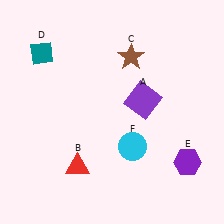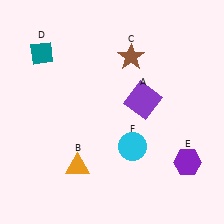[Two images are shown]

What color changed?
The triangle (B) changed from red in Image 1 to orange in Image 2.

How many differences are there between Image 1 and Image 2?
There is 1 difference between the two images.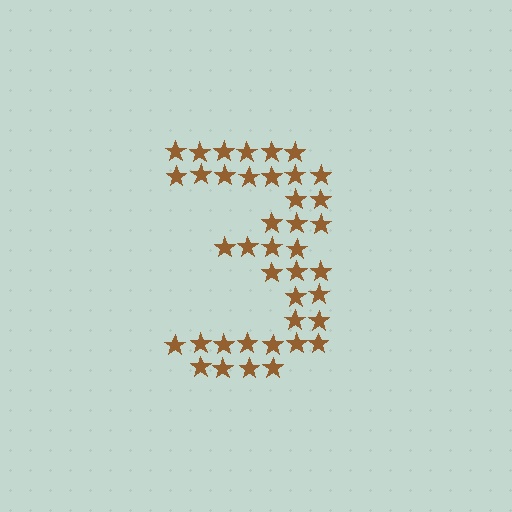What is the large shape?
The large shape is the digit 3.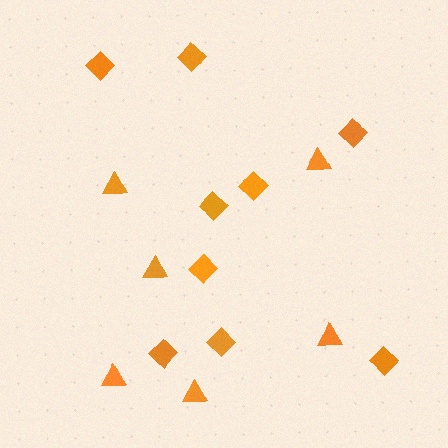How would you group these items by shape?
There are 2 groups: one group of triangles (6) and one group of diamonds (9).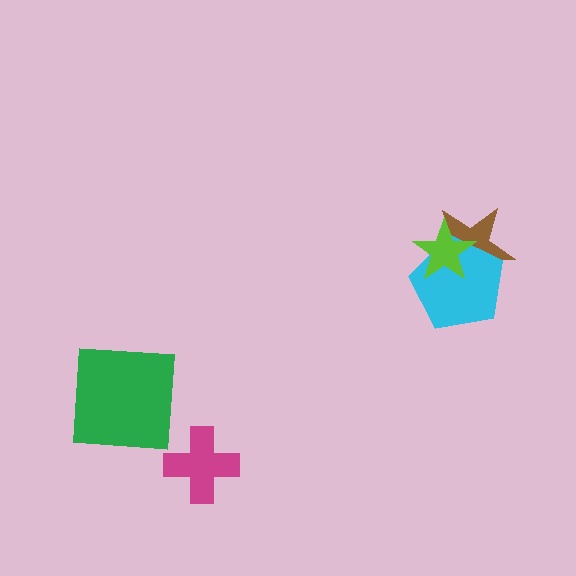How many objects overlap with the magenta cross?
0 objects overlap with the magenta cross.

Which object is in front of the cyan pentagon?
The lime star is in front of the cyan pentagon.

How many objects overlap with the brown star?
2 objects overlap with the brown star.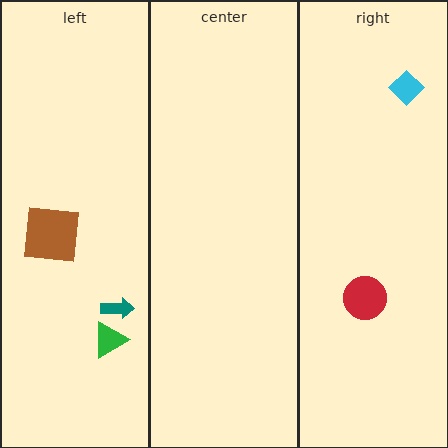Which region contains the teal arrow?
The left region.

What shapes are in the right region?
The red circle, the cyan diamond.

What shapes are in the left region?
The teal arrow, the brown square, the green triangle.